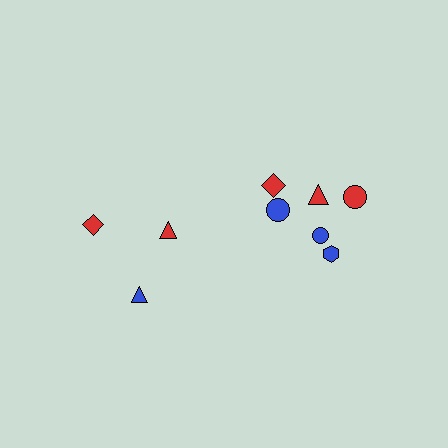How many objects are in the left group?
There are 3 objects.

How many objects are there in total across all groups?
There are 9 objects.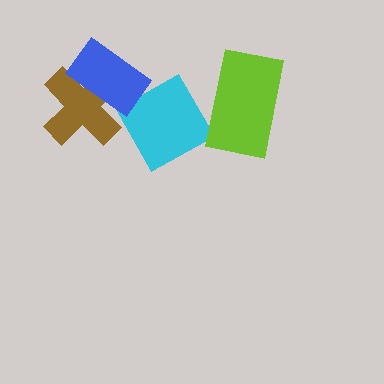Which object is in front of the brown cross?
The blue rectangle is in front of the brown cross.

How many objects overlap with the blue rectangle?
1 object overlaps with the blue rectangle.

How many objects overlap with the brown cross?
1 object overlaps with the brown cross.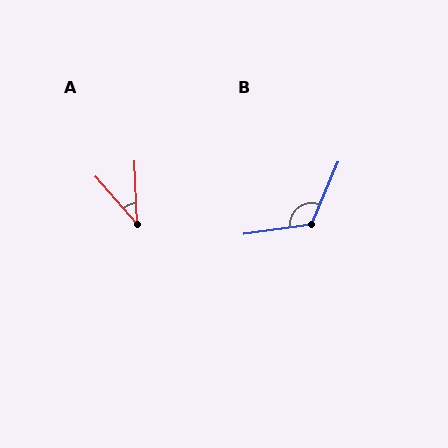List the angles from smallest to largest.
A (38°), B (121°).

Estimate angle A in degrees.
Approximately 38 degrees.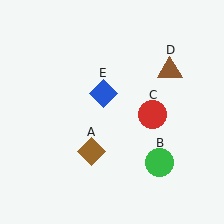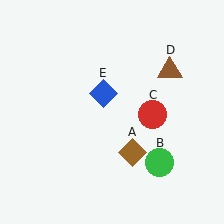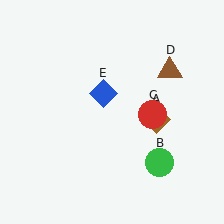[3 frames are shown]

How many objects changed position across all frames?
1 object changed position: brown diamond (object A).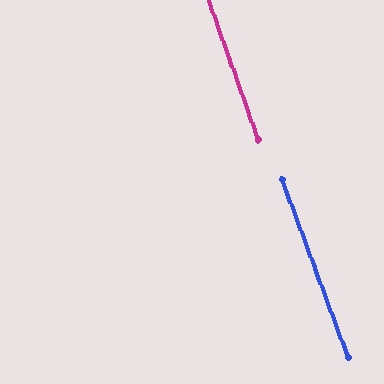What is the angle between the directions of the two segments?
Approximately 1 degree.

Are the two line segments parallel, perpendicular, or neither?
Parallel — their directions differ by only 0.9°.